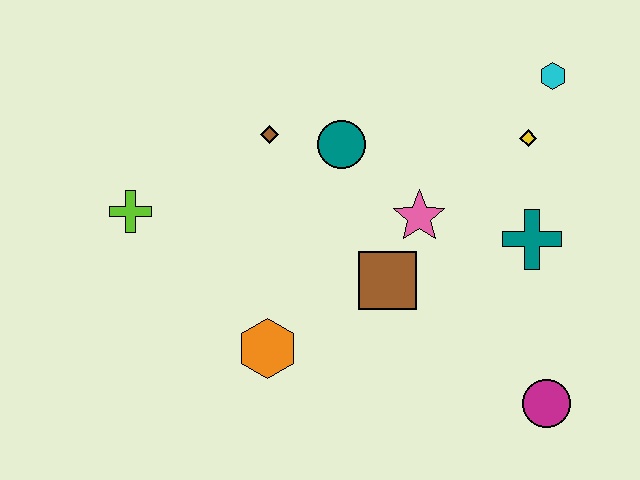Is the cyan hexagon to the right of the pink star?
Yes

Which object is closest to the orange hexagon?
The brown square is closest to the orange hexagon.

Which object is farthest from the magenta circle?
The lime cross is farthest from the magenta circle.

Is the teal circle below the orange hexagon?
No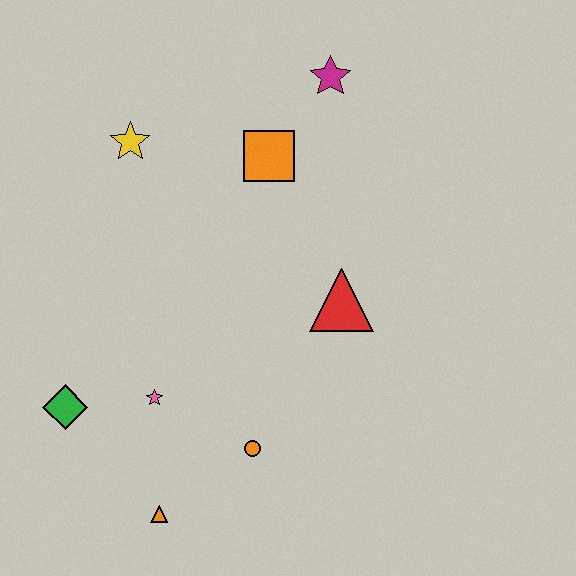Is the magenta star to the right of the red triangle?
No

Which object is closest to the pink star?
The green diamond is closest to the pink star.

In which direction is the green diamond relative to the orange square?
The green diamond is below the orange square.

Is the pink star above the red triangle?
No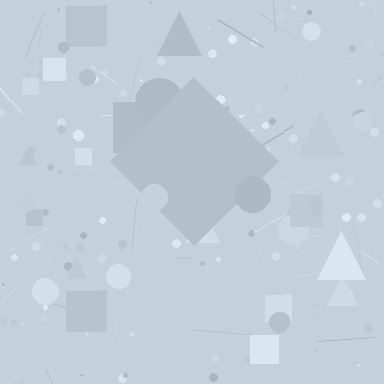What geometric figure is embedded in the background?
A diamond is embedded in the background.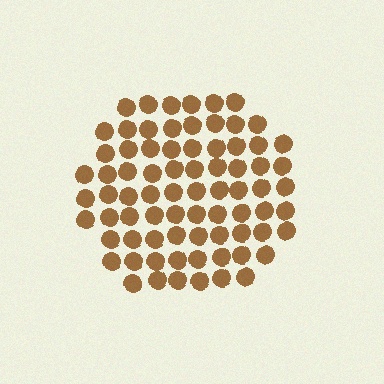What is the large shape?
The large shape is a circle.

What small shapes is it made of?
It is made of small circles.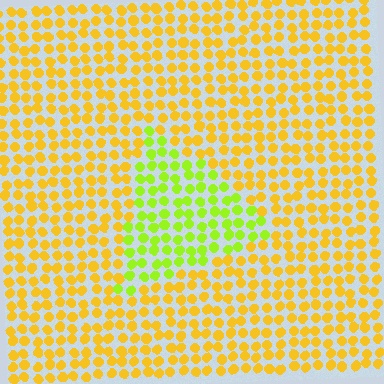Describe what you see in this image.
The image is filled with small yellow elements in a uniform arrangement. A triangle-shaped region is visible where the elements are tinted to a slightly different hue, forming a subtle color boundary.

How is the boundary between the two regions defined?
The boundary is defined purely by a slight shift in hue (about 41 degrees). Spacing, size, and orientation are identical on both sides.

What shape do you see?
I see a triangle.